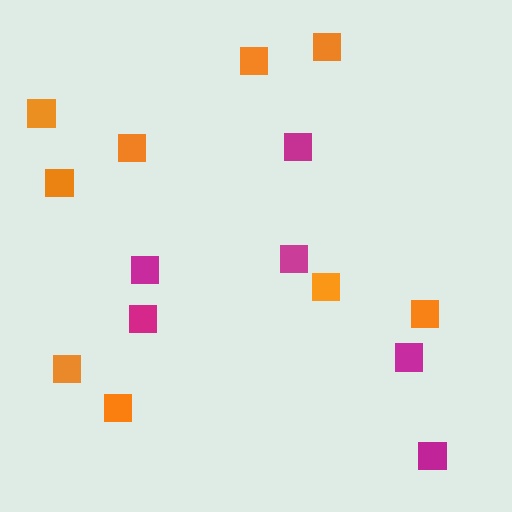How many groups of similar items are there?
There are 2 groups: one group of orange squares (9) and one group of magenta squares (6).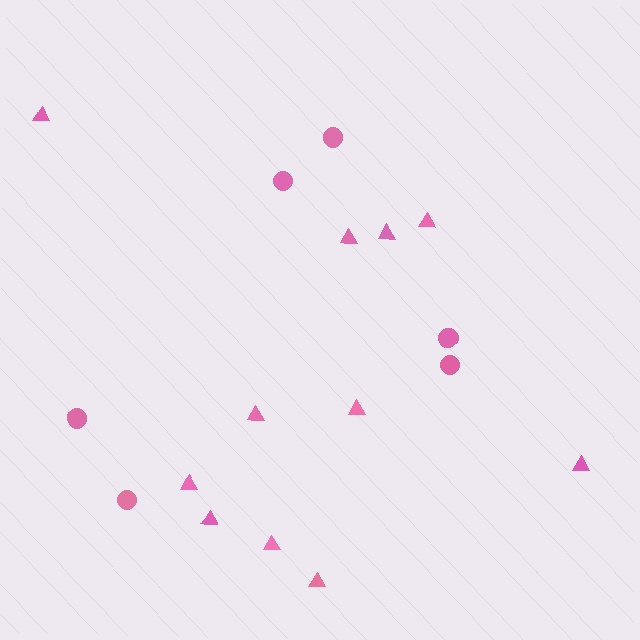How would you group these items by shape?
There are 2 groups: one group of circles (6) and one group of triangles (11).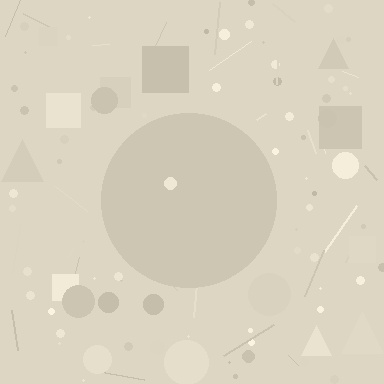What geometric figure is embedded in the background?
A circle is embedded in the background.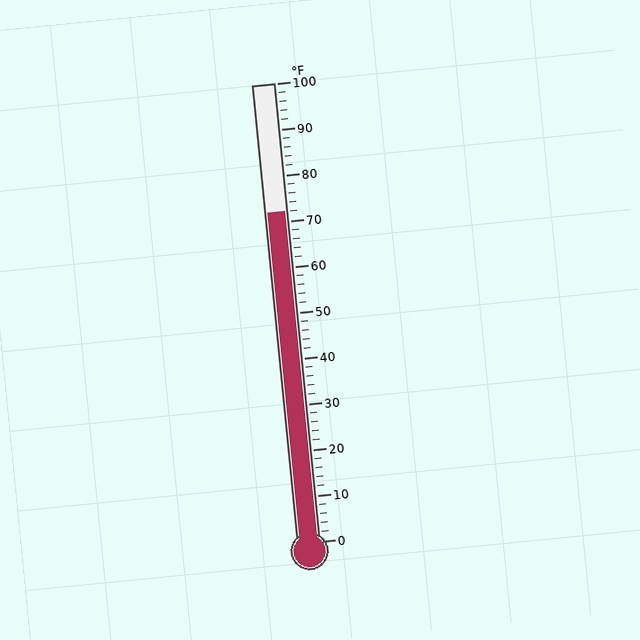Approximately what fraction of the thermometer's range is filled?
The thermometer is filled to approximately 70% of its range.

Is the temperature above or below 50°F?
The temperature is above 50°F.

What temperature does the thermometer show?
The thermometer shows approximately 72°F.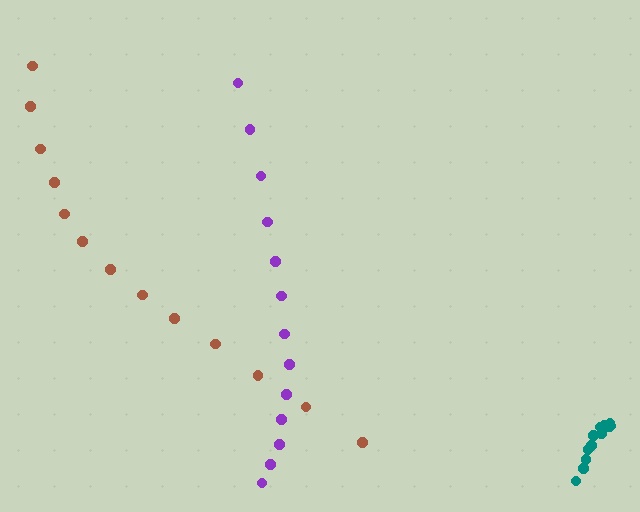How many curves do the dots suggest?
There are 3 distinct paths.